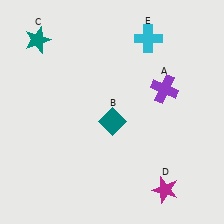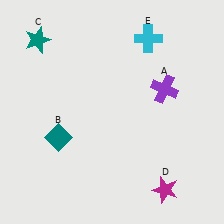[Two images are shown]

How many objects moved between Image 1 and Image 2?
1 object moved between the two images.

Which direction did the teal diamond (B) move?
The teal diamond (B) moved left.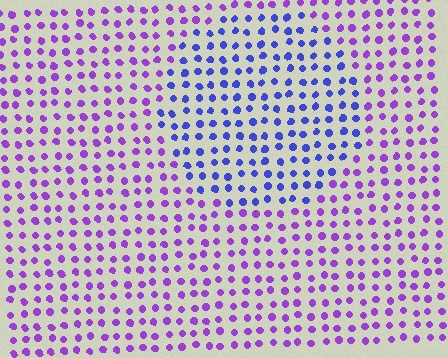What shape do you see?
I see a circle.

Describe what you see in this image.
The image is filled with small purple elements in a uniform arrangement. A circle-shaped region is visible where the elements are tinted to a slightly different hue, forming a subtle color boundary.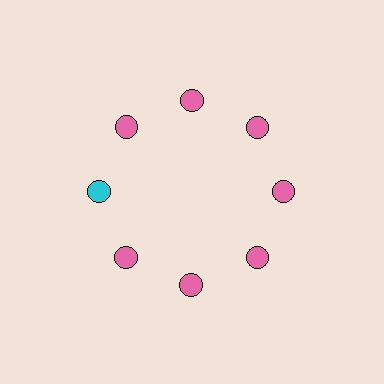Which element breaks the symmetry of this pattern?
The cyan circle at roughly the 9 o'clock position breaks the symmetry. All other shapes are pink circles.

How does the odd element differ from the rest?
It has a different color: cyan instead of pink.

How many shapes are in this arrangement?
There are 8 shapes arranged in a ring pattern.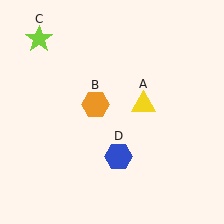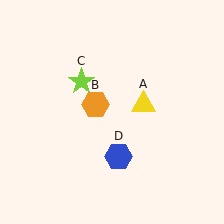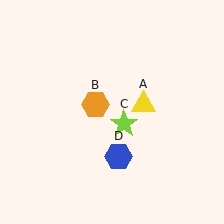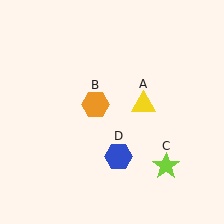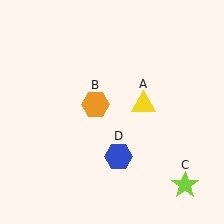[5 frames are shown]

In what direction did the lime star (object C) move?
The lime star (object C) moved down and to the right.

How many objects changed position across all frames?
1 object changed position: lime star (object C).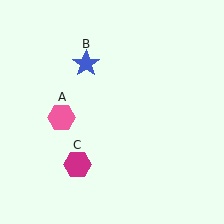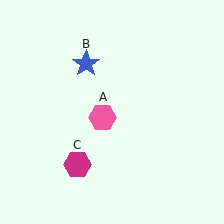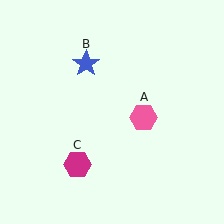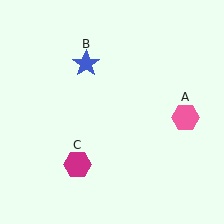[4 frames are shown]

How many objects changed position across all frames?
1 object changed position: pink hexagon (object A).